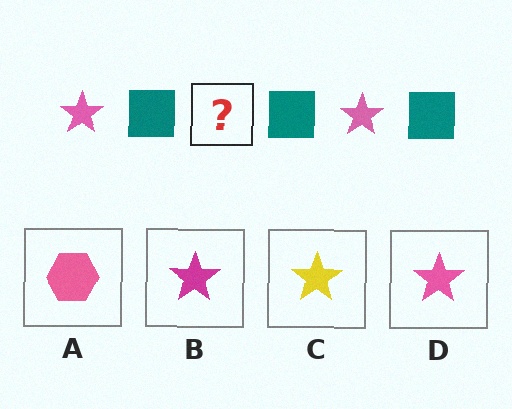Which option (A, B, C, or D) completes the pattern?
D.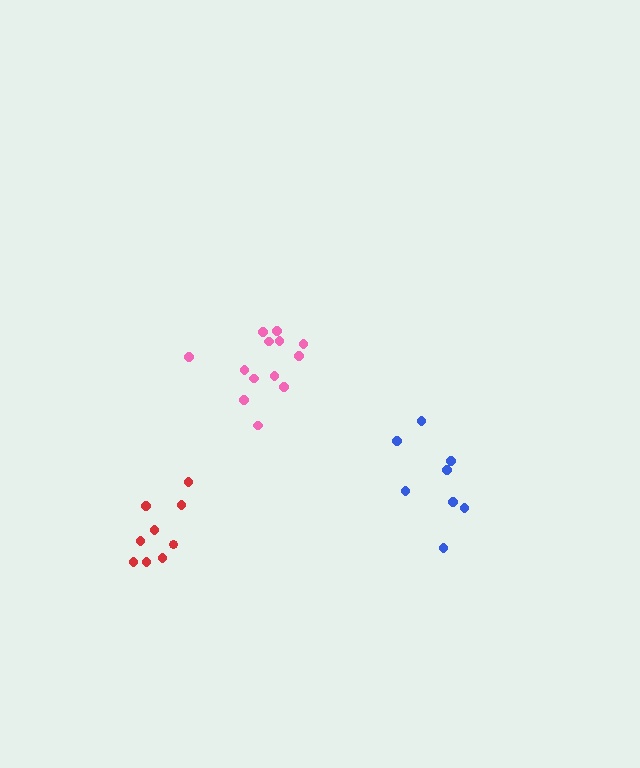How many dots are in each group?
Group 1: 13 dots, Group 2: 9 dots, Group 3: 8 dots (30 total).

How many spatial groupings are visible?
There are 3 spatial groupings.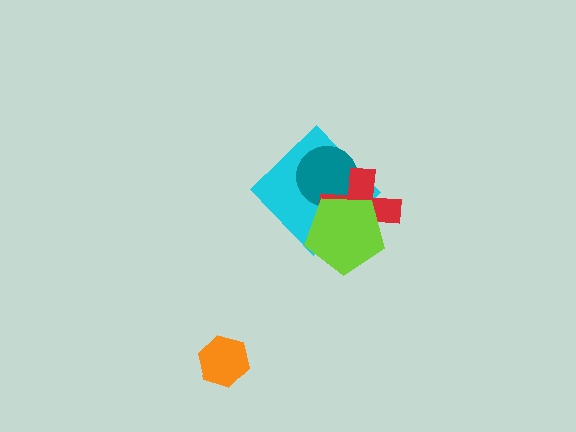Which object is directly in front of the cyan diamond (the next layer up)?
The teal circle is directly in front of the cyan diamond.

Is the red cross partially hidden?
Yes, it is partially covered by another shape.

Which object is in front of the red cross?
The lime pentagon is in front of the red cross.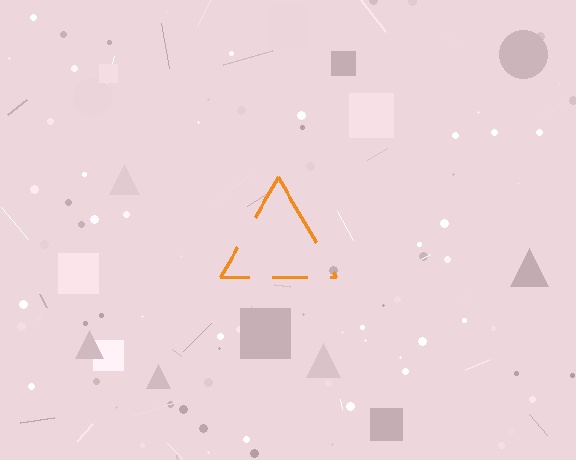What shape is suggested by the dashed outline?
The dashed outline suggests a triangle.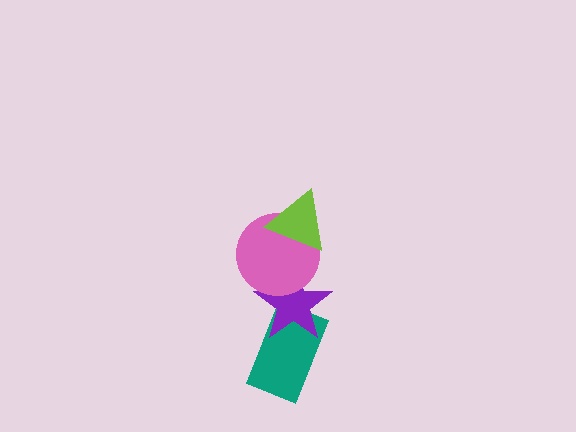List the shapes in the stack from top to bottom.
From top to bottom: the lime triangle, the pink circle, the purple star, the teal rectangle.